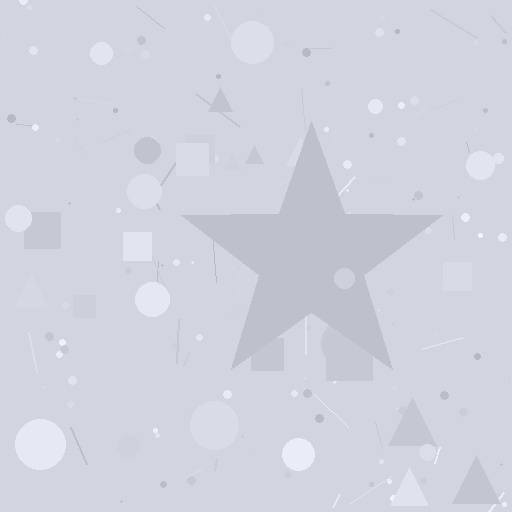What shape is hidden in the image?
A star is hidden in the image.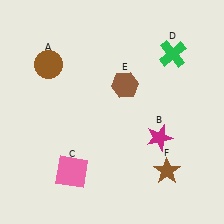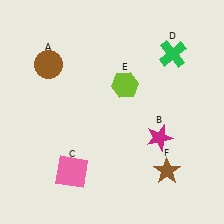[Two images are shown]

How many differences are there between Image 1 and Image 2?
There is 1 difference between the two images.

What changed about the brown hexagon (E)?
In Image 1, E is brown. In Image 2, it changed to lime.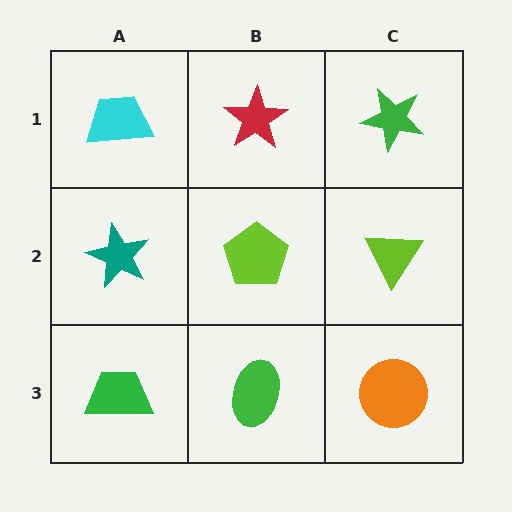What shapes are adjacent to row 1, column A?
A teal star (row 2, column A), a red star (row 1, column B).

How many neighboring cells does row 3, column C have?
2.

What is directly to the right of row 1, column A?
A red star.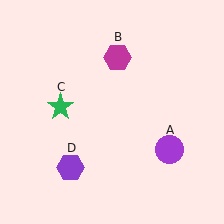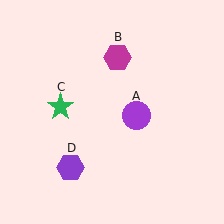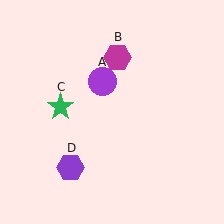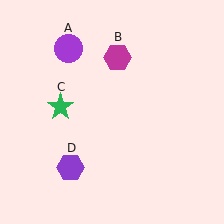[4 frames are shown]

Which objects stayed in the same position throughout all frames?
Magenta hexagon (object B) and green star (object C) and purple hexagon (object D) remained stationary.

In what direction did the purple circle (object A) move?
The purple circle (object A) moved up and to the left.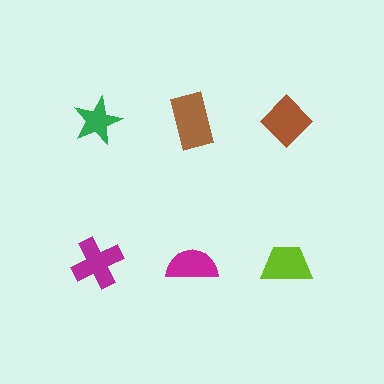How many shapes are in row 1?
3 shapes.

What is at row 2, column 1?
A magenta cross.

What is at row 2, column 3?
A lime trapezoid.